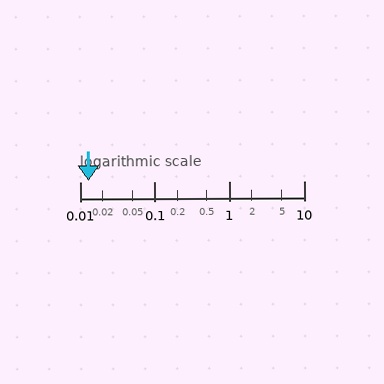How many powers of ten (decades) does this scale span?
The scale spans 3 decades, from 0.01 to 10.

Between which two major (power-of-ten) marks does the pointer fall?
The pointer is between 0.01 and 0.1.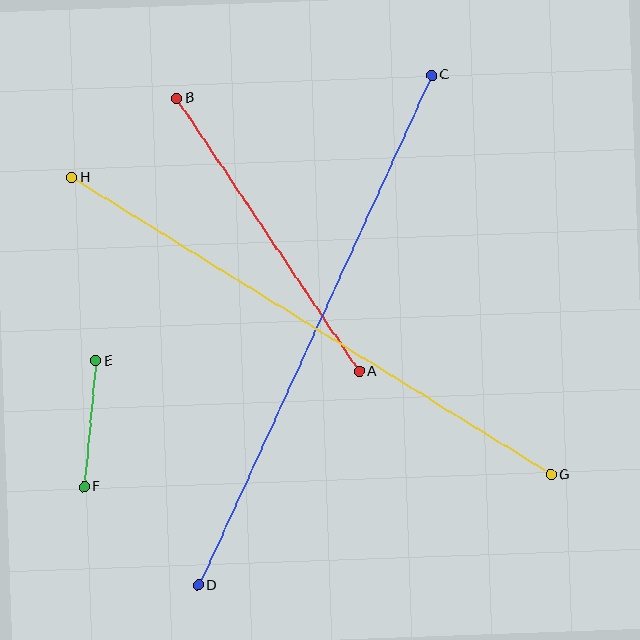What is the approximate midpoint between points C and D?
The midpoint is at approximately (315, 330) pixels.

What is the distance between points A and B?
The distance is approximately 328 pixels.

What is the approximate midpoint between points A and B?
The midpoint is at approximately (268, 235) pixels.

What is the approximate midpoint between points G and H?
The midpoint is at approximately (311, 326) pixels.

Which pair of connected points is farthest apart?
Points G and H are farthest apart.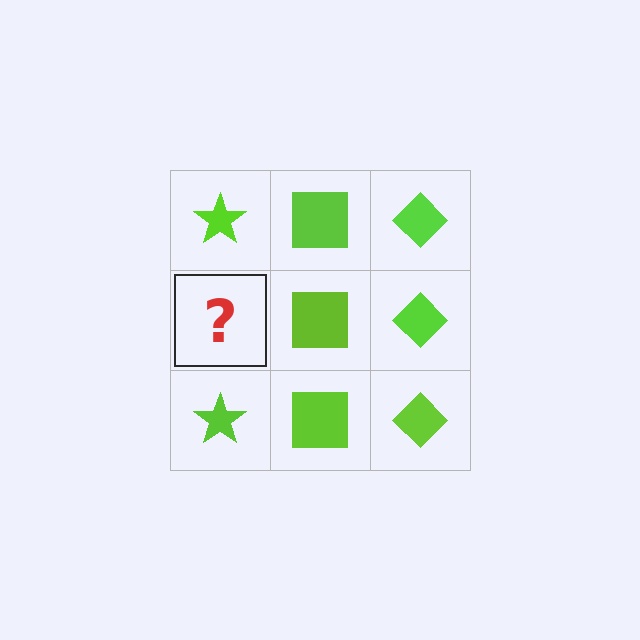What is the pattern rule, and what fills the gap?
The rule is that each column has a consistent shape. The gap should be filled with a lime star.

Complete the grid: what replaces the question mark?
The question mark should be replaced with a lime star.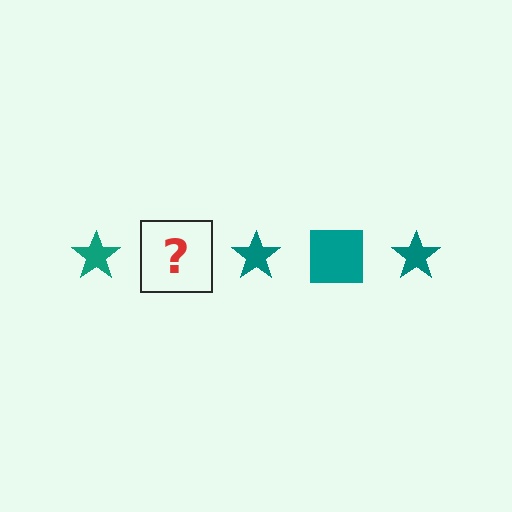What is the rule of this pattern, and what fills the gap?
The rule is that the pattern cycles through star, square shapes in teal. The gap should be filled with a teal square.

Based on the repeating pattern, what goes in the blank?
The blank should be a teal square.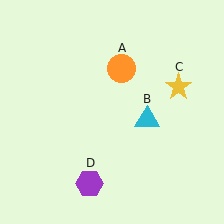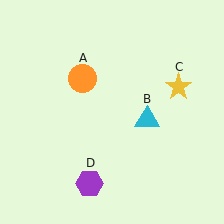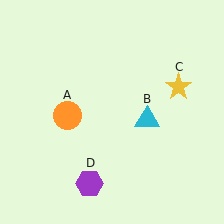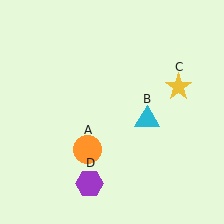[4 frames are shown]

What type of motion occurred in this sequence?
The orange circle (object A) rotated counterclockwise around the center of the scene.